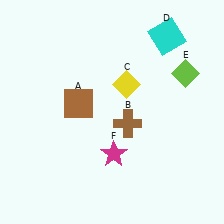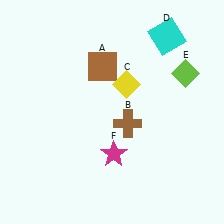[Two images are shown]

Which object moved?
The brown square (A) moved up.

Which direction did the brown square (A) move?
The brown square (A) moved up.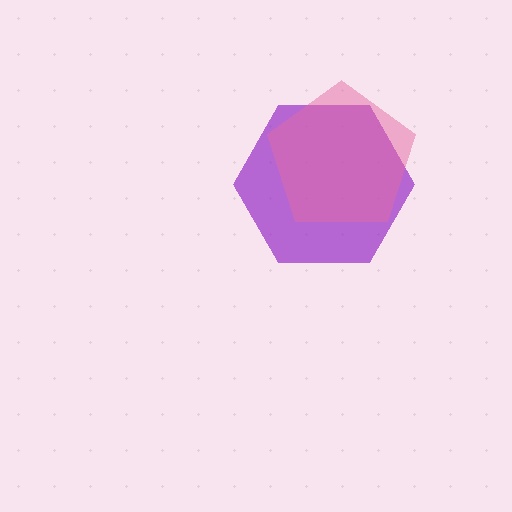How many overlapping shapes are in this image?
There are 2 overlapping shapes in the image.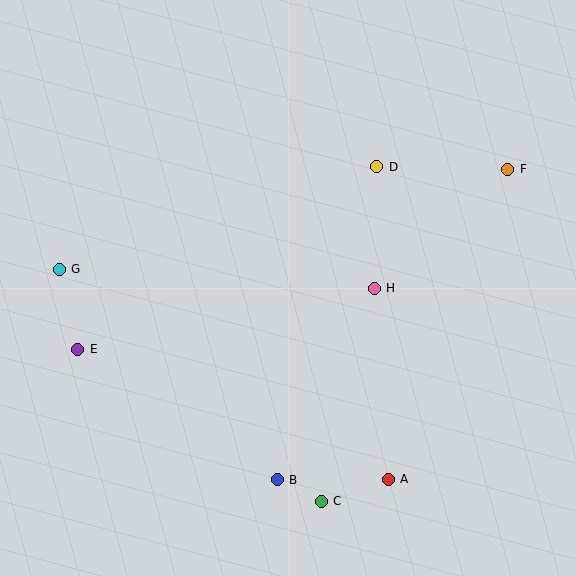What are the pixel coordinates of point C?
Point C is at (321, 501).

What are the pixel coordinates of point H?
Point H is at (374, 288).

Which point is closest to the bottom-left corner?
Point E is closest to the bottom-left corner.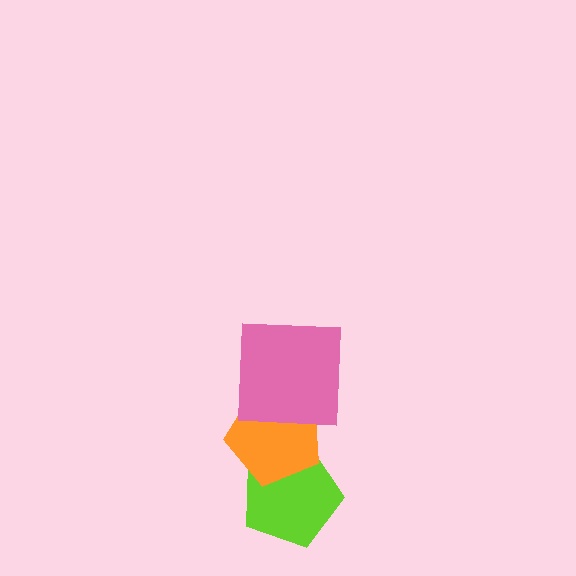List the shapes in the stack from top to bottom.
From top to bottom: the pink square, the orange pentagon, the lime pentagon.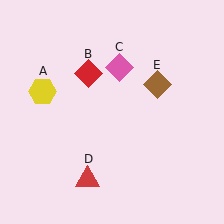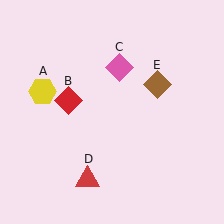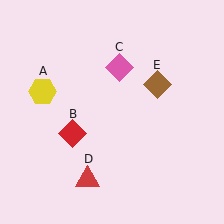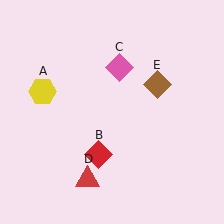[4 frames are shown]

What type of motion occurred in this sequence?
The red diamond (object B) rotated counterclockwise around the center of the scene.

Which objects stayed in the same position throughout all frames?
Yellow hexagon (object A) and pink diamond (object C) and red triangle (object D) and brown diamond (object E) remained stationary.